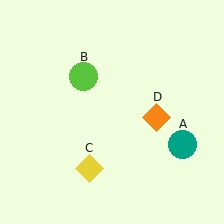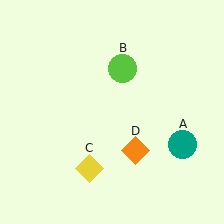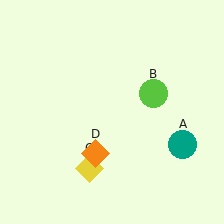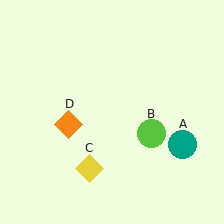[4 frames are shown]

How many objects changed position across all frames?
2 objects changed position: lime circle (object B), orange diamond (object D).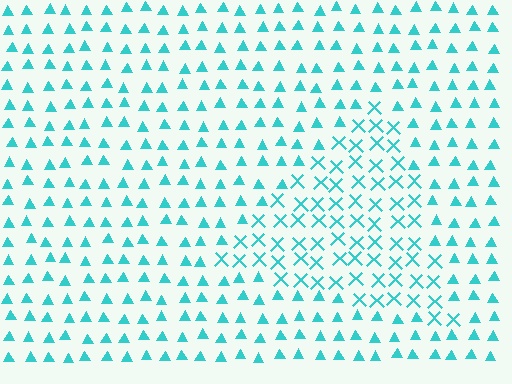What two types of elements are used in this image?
The image uses X marks inside the triangle region and triangles outside it.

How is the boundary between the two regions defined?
The boundary is defined by a change in element shape: X marks inside vs. triangles outside. All elements share the same color and spacing.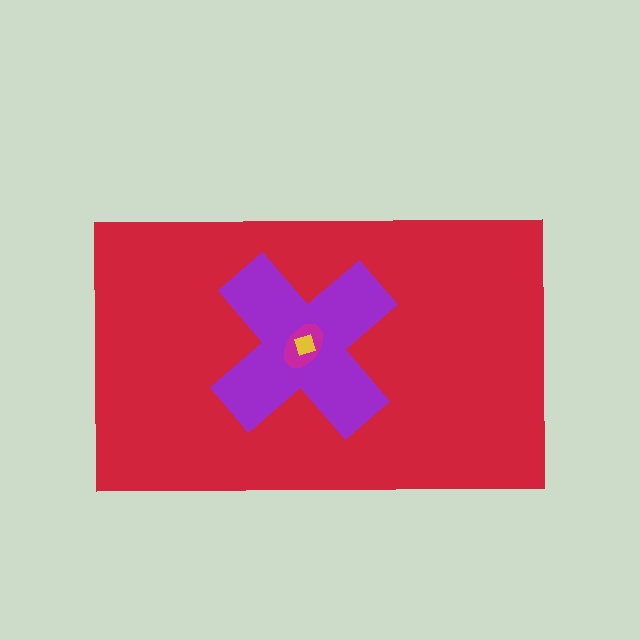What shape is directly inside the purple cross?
The magenta ellipse.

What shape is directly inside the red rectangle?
The purple cross.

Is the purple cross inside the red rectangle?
Yes.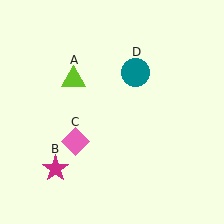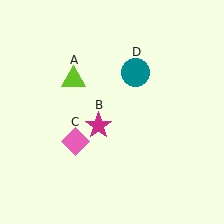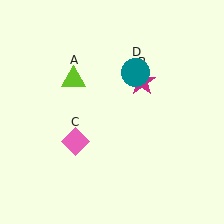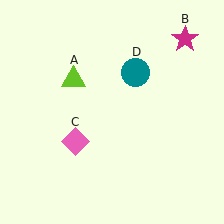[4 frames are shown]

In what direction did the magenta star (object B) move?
The magenta star (object B) moved up and to the right.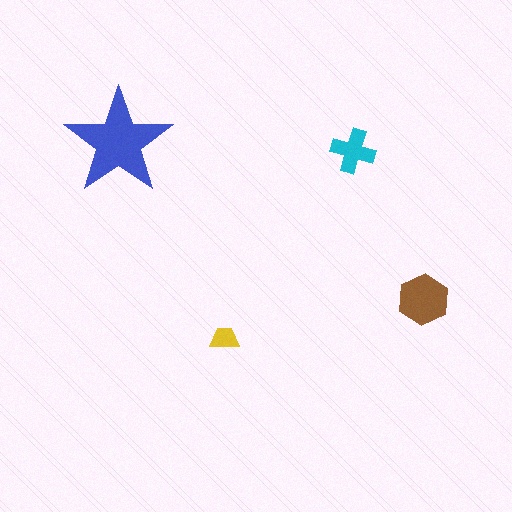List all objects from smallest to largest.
The yellow trapezoid, the cyan cross, the brown hexagon, the blue star.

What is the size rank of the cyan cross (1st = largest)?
3rd.